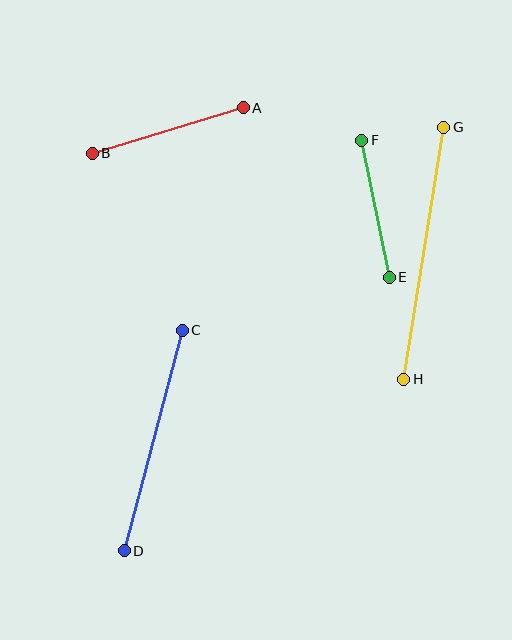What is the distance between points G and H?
The distance is approximately 255 pixels.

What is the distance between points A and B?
The distance is approximately 158 pixels.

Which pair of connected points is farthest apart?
Points G and H are farthest apart.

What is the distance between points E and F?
The distance is approximately 140 pixels.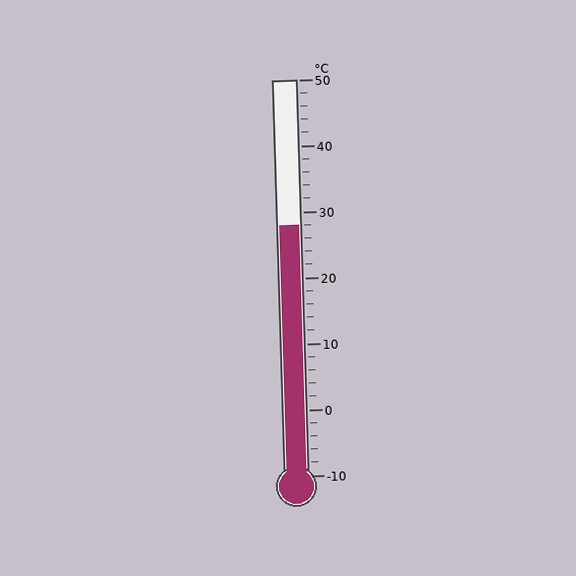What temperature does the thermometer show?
The thermometer shows approximately 28°C.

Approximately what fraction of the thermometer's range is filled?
The thermometer is filled to approximately 65% of its range.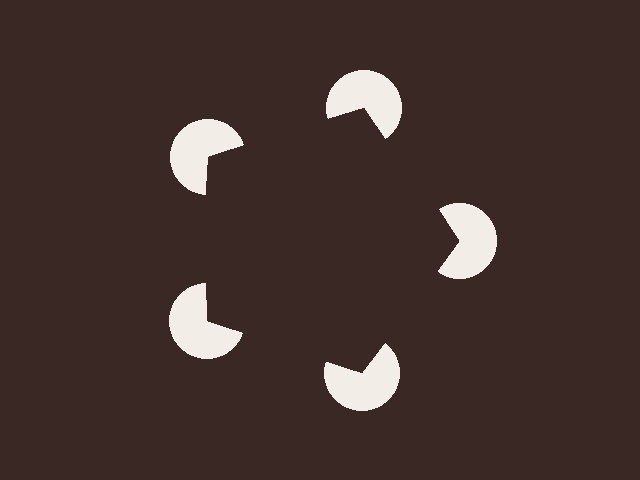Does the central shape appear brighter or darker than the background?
It typically appears slightly darker than the background, even though no actual brightness change is drawn.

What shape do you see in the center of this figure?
An illusory pentagon — its edges are inferred from the aligned wedge cuts in the pac-man discs, not physically drawn.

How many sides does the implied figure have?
5 sides.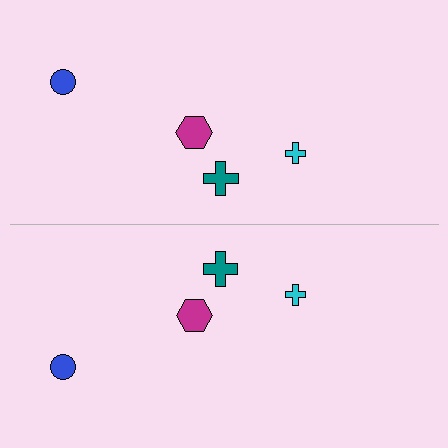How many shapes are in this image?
There are 8 shapes in this image.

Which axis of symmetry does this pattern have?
The pattern has a horizontal axis of symmetry running through the center of the image.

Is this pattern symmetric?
Yes, this pattern has bilateral (reflection) symmetry.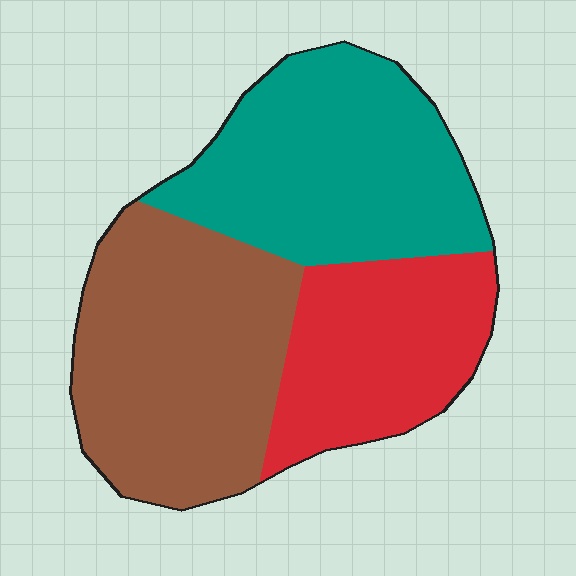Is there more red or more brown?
Brown.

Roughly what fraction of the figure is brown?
Brown covers roughly 40% of the figure.